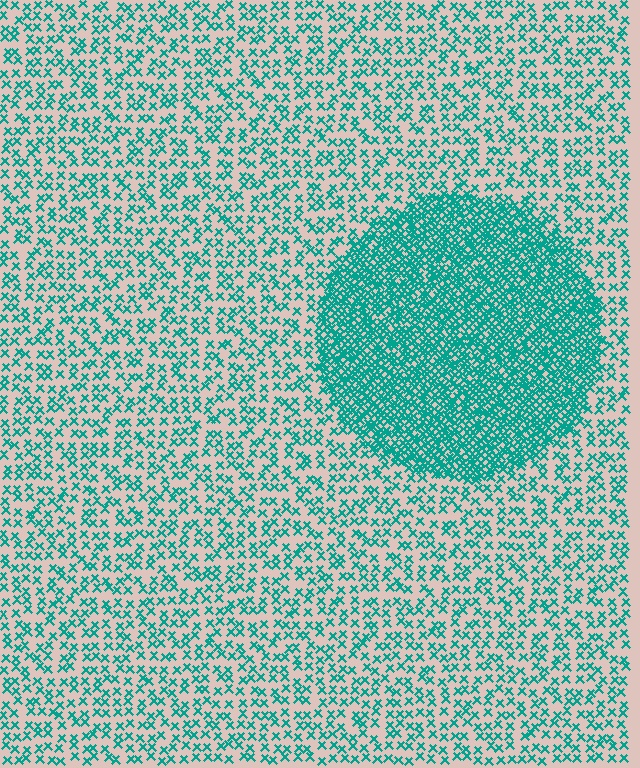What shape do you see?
I see a circle.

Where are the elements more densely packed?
The elements are more densely packed inside the circle boundary.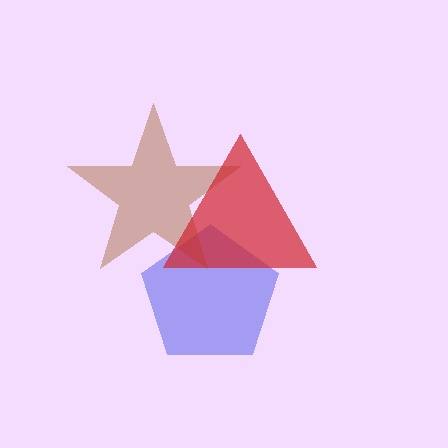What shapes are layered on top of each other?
The layered shapes are: a blue pentagon, a brown star, a red triangle.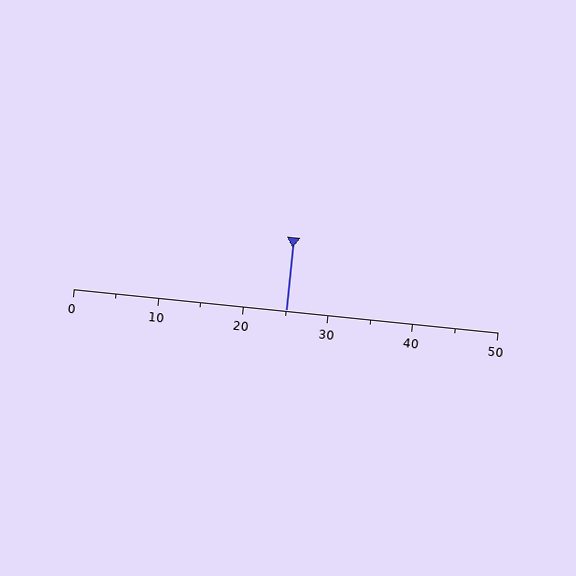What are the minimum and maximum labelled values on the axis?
The axis runs from 0 to 50.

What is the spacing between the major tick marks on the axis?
The major ticks are spaced 10 apart.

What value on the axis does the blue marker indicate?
The marker indicates approximately 25.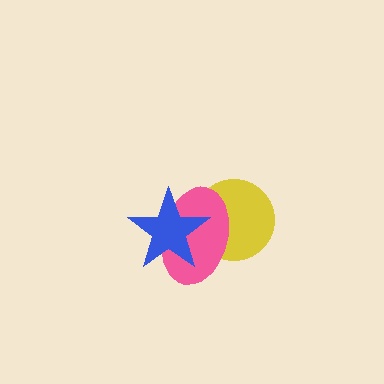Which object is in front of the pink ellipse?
The blue star is in front of the pink ellipse.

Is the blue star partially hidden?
No, no other shape covers it.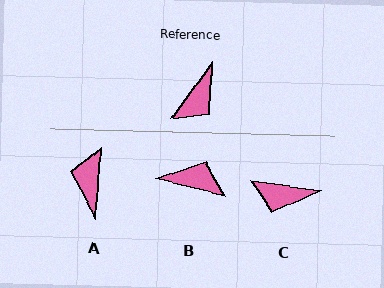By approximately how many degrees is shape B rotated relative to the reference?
Approximately 113 degrees counter-clockwise.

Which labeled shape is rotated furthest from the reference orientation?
A, about 148 degrees away.